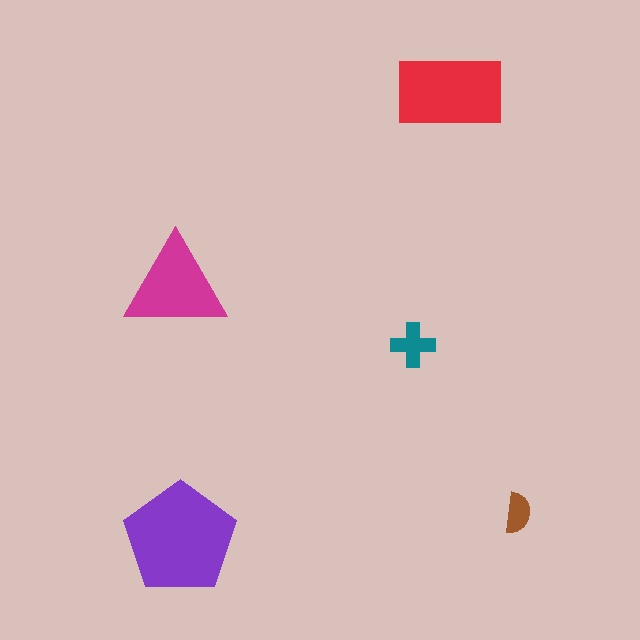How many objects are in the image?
There are 5 objects in the image.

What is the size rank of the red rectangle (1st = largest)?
2nd.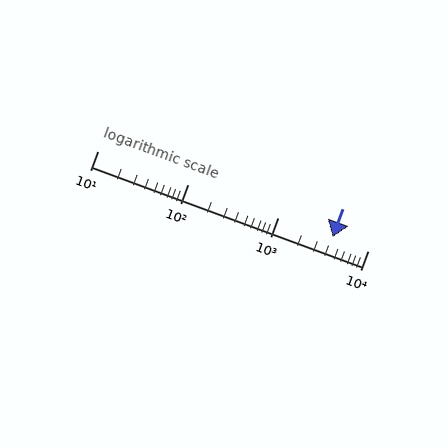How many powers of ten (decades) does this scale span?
The scale spans 3 decades, from 10 to 10000.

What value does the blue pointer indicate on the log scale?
The pointer indicates approximately 4100.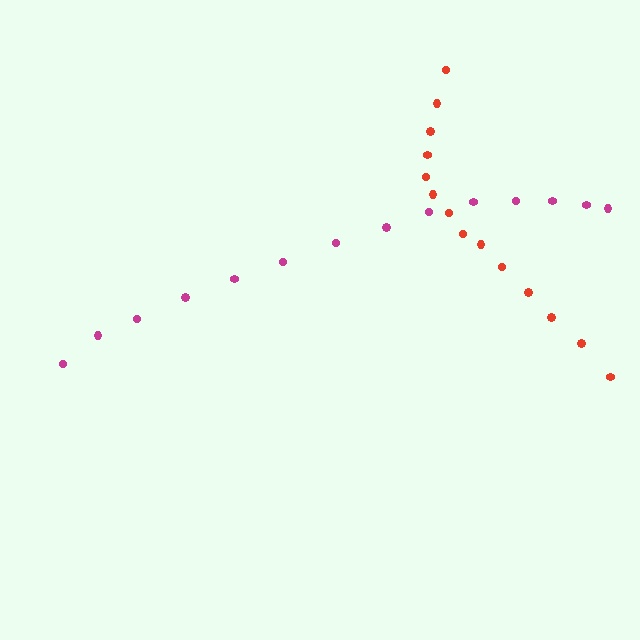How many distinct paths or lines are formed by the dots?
There are 2 distinct paths.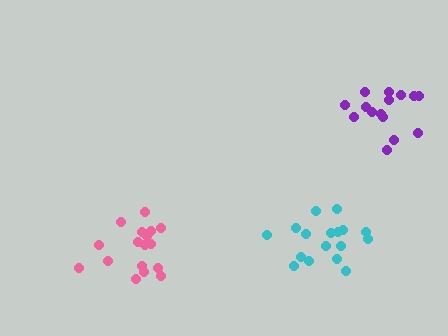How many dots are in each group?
Group 1: 17 dots, Group 2: 15 dots, Group 3: 17 dots (49 total).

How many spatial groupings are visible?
There are 3 spatial groupings.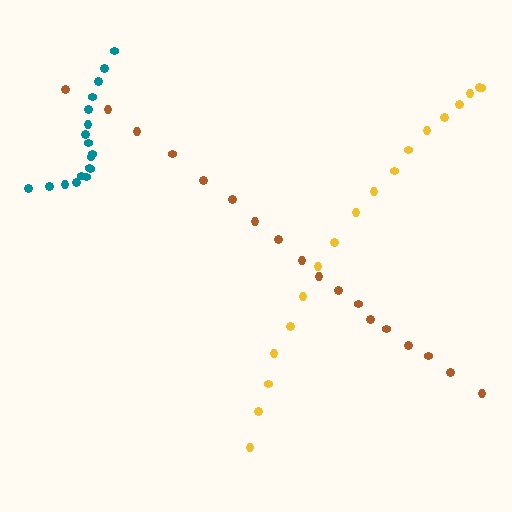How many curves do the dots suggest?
There are 3 distinct paths.